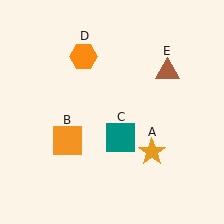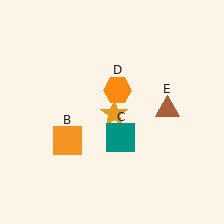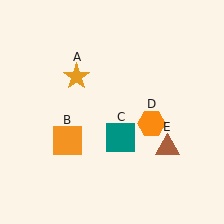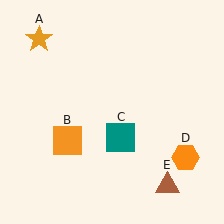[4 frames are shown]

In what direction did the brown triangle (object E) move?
The brown triangle (object E) moved down.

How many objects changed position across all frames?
3 objects changed position: orange star (object A), orange hexagon (object D), brown triangle (object E).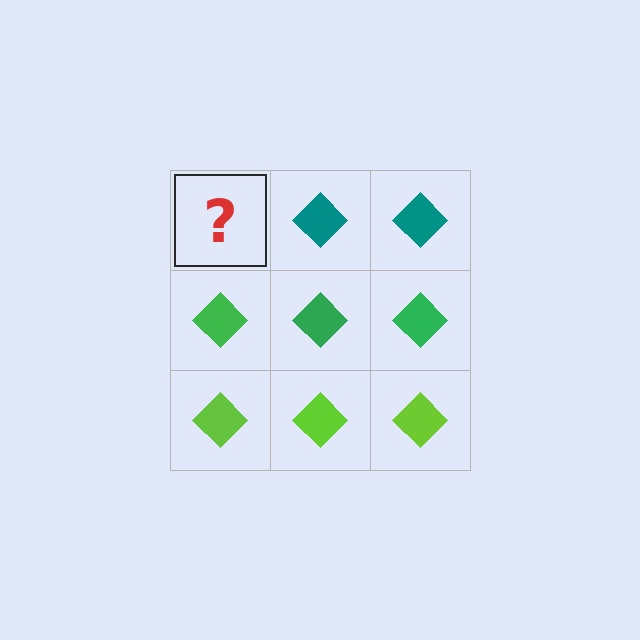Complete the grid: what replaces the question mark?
The question mark should be replaced with a teal diamond.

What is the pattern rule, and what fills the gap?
The rule is that each row has a consistent color. The gap should be filled with a teal diamond.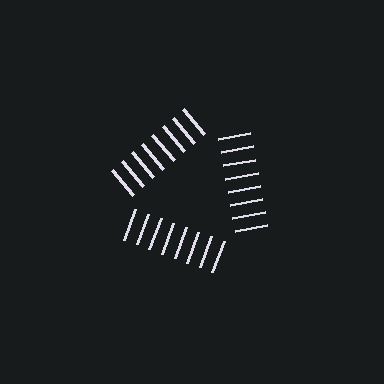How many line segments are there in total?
24 — 8 along each of the 3 edges.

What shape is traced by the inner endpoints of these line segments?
An illusory triangle — the line segments terminate on its edges but no continuous stroke is drawn.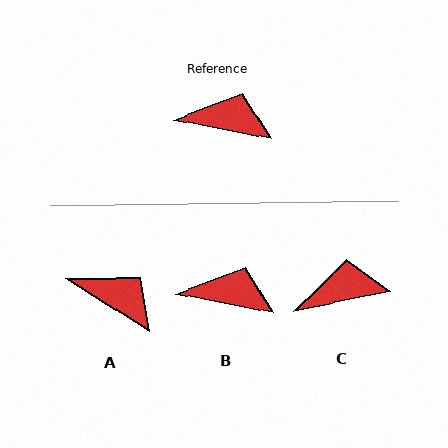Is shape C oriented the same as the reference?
No, it is off by about 22 degrees.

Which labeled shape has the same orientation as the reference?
B.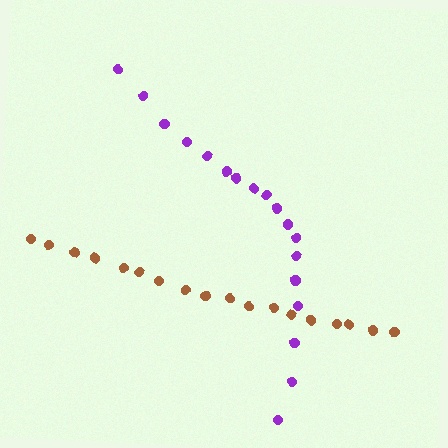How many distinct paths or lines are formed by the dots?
There are 2 distinct paths.